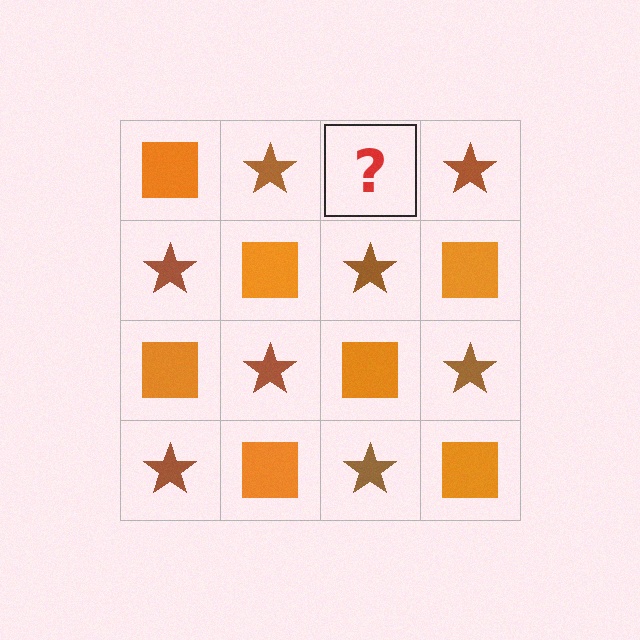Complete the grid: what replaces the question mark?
The question mark should be replaced with an orange square.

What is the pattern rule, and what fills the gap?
The rule is that it alternates orange square and brown star in a checkerboard pattern. The gap should be filled with an orange square.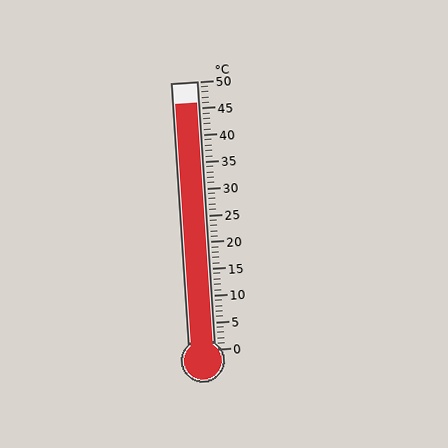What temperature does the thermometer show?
The thermometer shows approximately 46°C.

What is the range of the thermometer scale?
The thermometer scale ranges from 0°C to 50°C.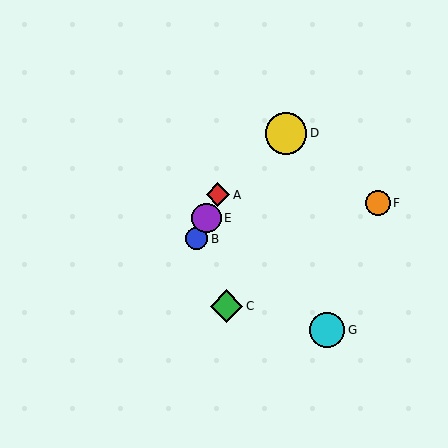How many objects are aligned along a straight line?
3 objects (A, B, E) are aligned along a straight line.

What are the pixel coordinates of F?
Object F is at (378, 203).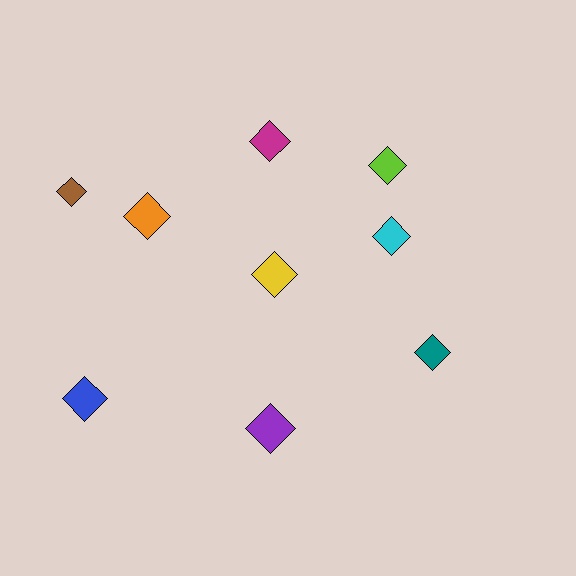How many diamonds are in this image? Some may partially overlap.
There are 9 diamonds.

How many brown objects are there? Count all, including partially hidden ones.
There is 1 brown object.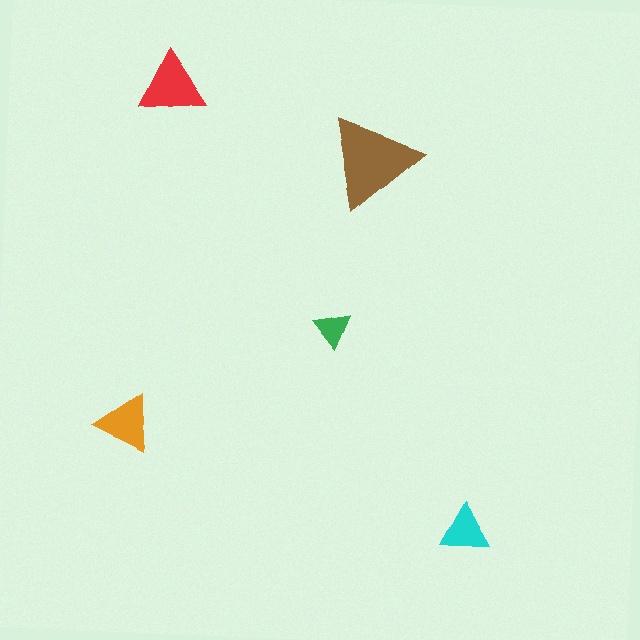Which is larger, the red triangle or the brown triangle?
The brown one.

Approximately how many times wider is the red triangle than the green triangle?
About 2 times wider.